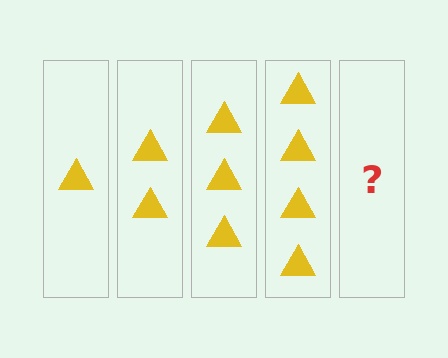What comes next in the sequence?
The next element should be 5 triangles.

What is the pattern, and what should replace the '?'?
The pattern is that each step adds one more triangle. The '?' should be 5 triangles.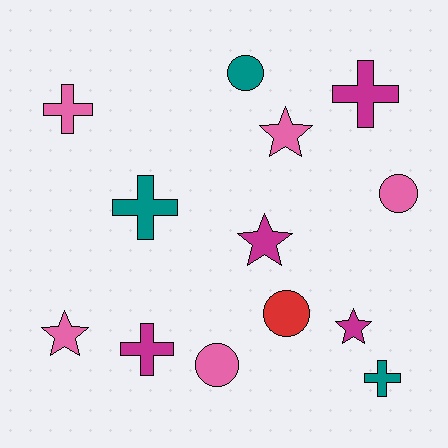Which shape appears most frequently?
Cross, with 5 objects.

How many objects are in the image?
There are 13 objects.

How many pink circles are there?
There are 2 pink circles.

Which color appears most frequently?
Pink, with 5 objects.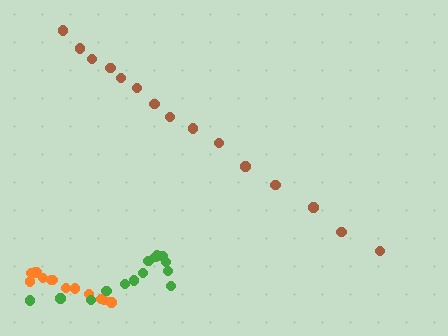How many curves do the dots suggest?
There are 3 distinct paths.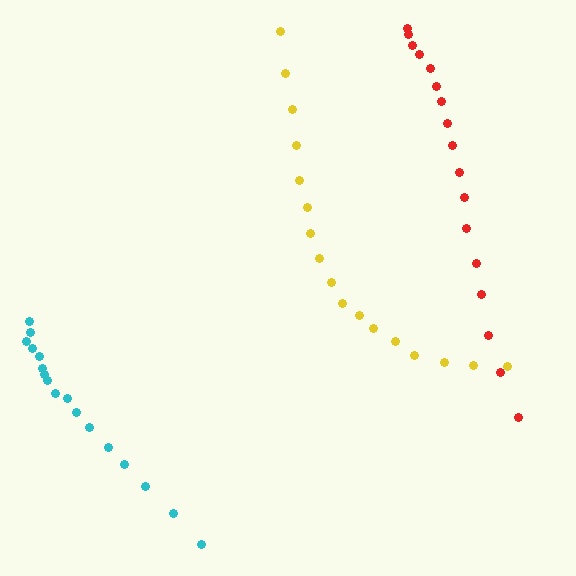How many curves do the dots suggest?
There are 3 distinct paths.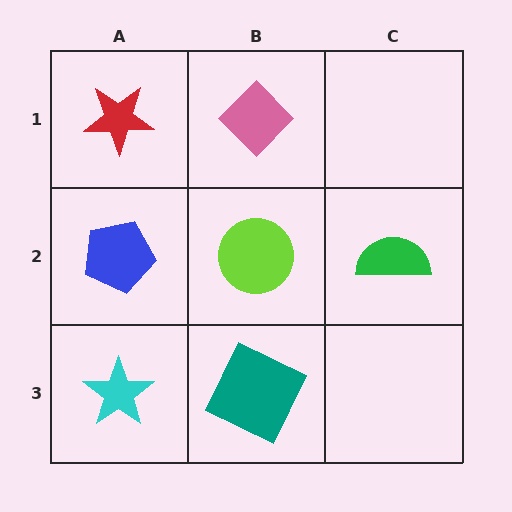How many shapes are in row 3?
2 shapes.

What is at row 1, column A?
A red star.